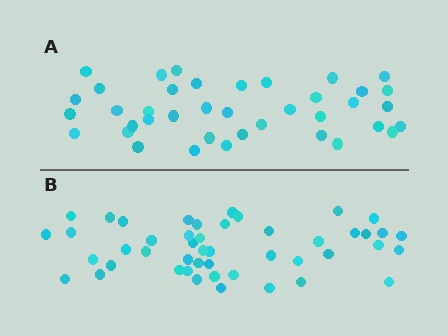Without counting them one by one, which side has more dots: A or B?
Region B (the bottom region) has more dots.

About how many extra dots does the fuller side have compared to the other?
Region B has roughly 8 or so more dots than region A.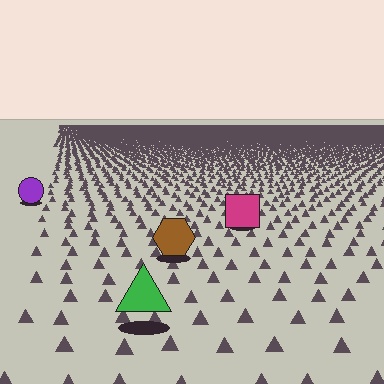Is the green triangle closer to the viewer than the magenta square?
Yes. The green triangle is closer — you can tell from the texture gradient: the ground texture is coarser near it.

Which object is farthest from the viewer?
The purple circle is farthest from the viewer. It appears smaller and the ground texture around it is denser.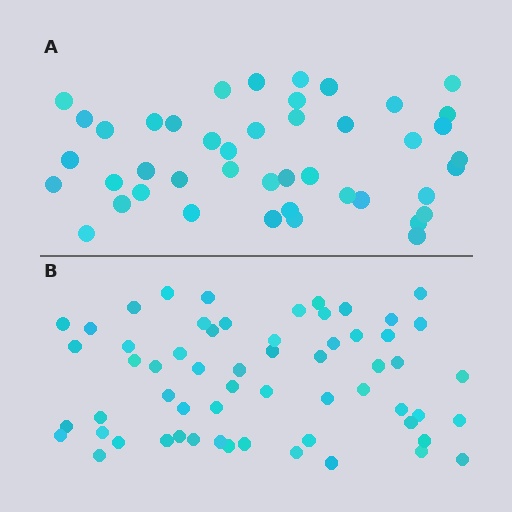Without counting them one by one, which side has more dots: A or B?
Region B (the bottom region) has more dots.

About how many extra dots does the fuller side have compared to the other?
Region B has approximately 15 more dots than region A.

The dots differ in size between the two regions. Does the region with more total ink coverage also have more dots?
No. Region A has more total ink coverage because its dots are larger, but region B actually contains more individual dots. Total area can be misleading — the number of items is what matters here.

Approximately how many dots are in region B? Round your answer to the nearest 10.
About 60 dots.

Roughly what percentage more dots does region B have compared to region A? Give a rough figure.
About 35% more.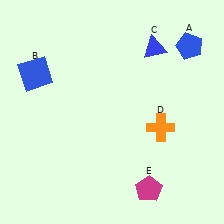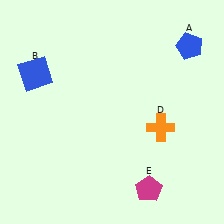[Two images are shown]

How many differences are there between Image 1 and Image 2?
There is 1 difference between the two images.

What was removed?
The blue triangle (C) was removed in Image 2.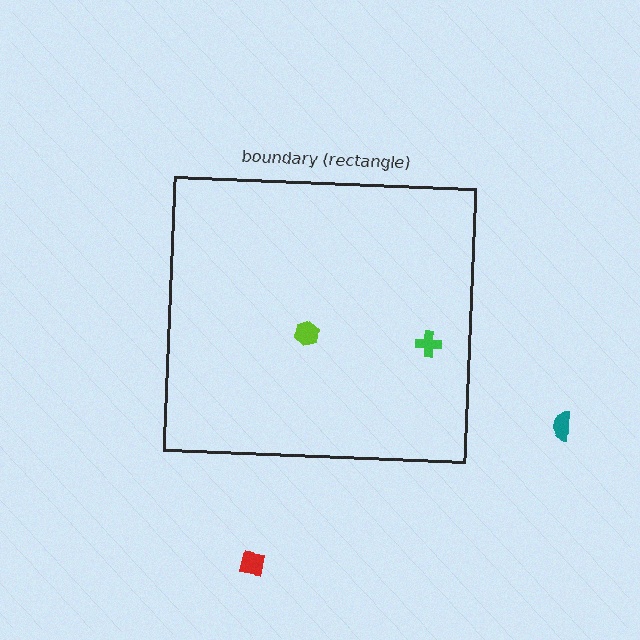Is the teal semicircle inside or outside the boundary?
Outside.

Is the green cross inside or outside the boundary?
Inside.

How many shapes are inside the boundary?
2 inside, 2 outside.